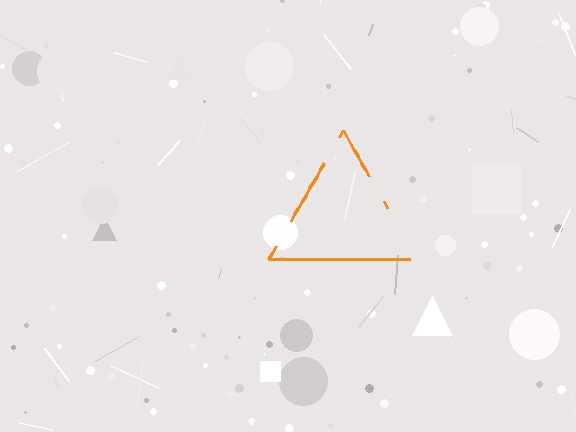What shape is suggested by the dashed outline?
The dashed outline suggests a triangle.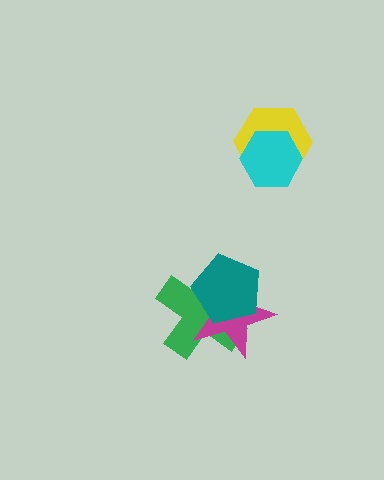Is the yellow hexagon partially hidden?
Yes, it is partially covered by another shape.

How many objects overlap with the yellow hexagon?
1 object overlaps with the yellow hexagon.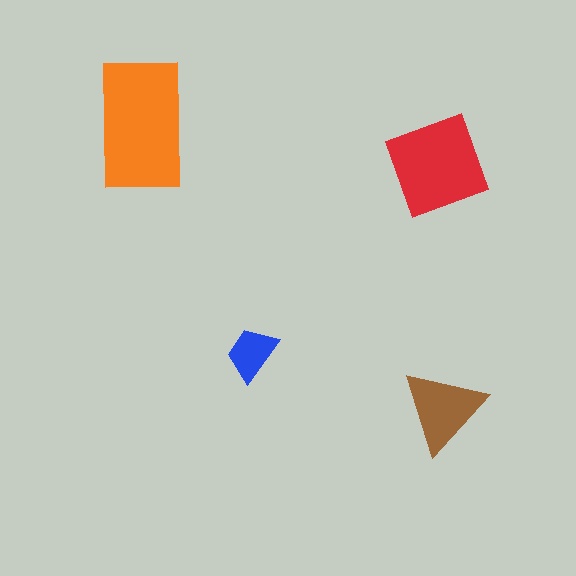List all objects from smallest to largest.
The blue trapezoid, the brown triangle, the red diamond, the orange rectangle.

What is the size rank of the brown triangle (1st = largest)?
3rd.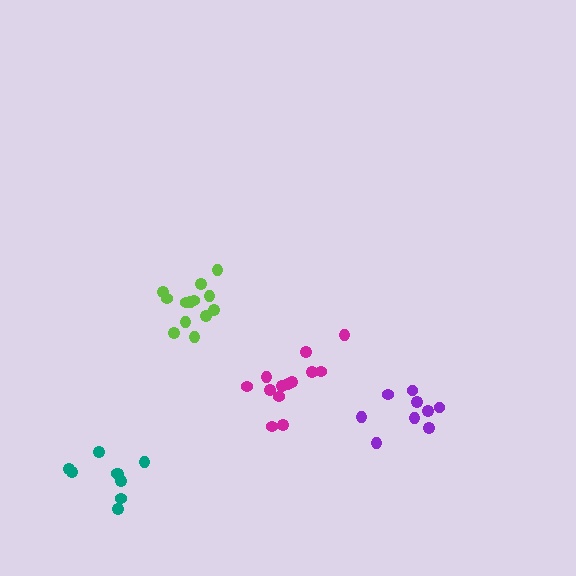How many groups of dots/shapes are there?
There are 4 groups.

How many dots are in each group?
Group 1: 9 dots, Group 2: 13 dots, Group 3: 13 dots, Group 4: 9 dots (44 total).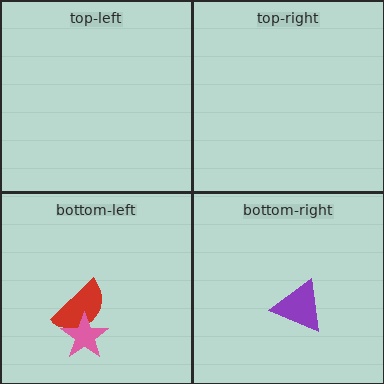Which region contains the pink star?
The bottom-left region.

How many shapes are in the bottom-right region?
1.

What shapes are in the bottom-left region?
The red semicircle, the pink star.